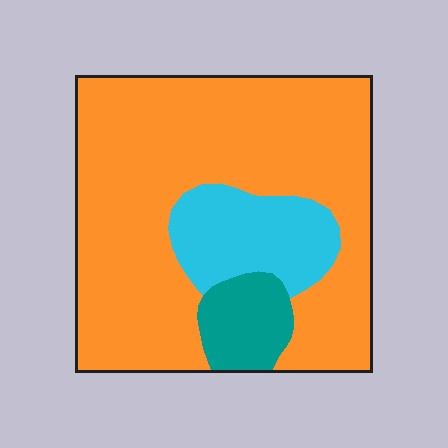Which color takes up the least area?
Teal, at roughly 10%.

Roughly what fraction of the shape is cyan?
Cyan takes up about one sixth (1/6) of the shape.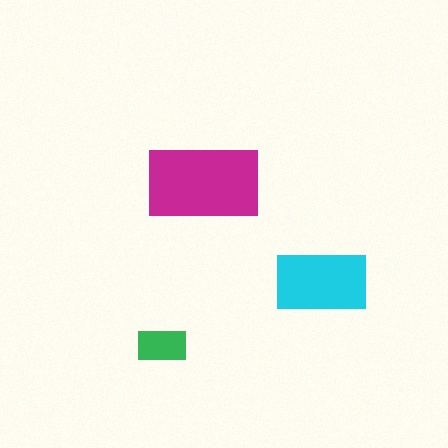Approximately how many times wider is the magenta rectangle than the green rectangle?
About 2.5 times wider.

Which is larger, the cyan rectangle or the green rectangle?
The cyan one.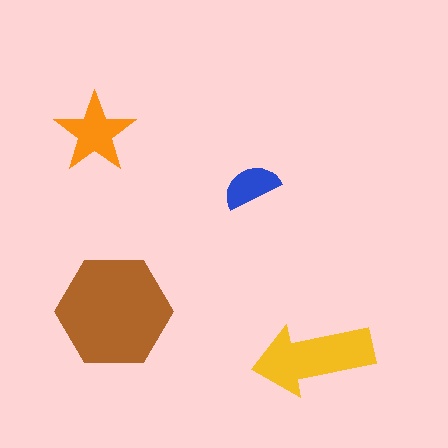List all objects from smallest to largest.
The blue semicircle, the orange star, the yellow arrow, the brown hexagon.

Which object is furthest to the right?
The yellow arrow is rightmost.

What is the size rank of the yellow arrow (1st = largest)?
2nd.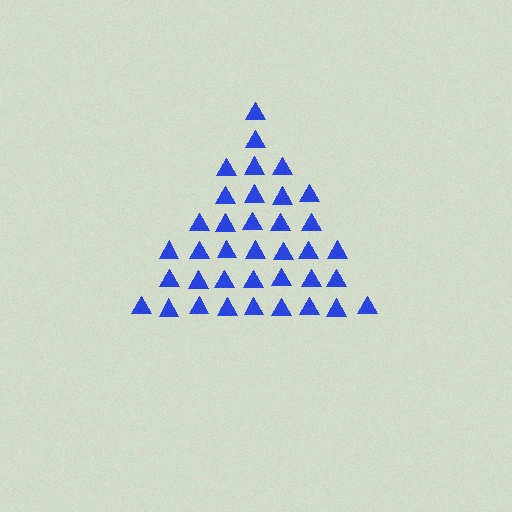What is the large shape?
The large shape is a triangle.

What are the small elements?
The small elements are triangles.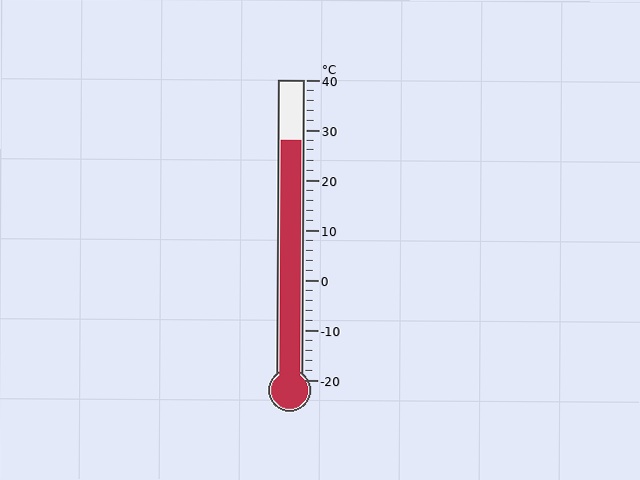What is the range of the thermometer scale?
The thermometer scale ranges from -20°C to 40°C.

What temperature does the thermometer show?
The thermometer shows approximately 28°C.